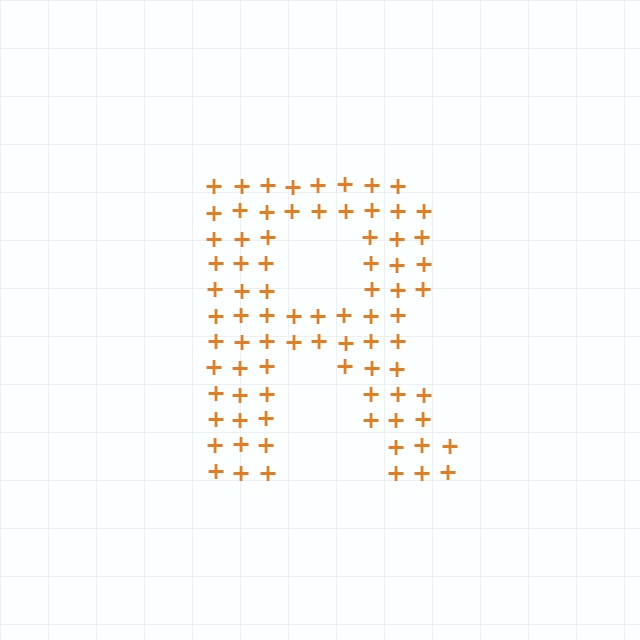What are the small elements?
The small elements are plus signs.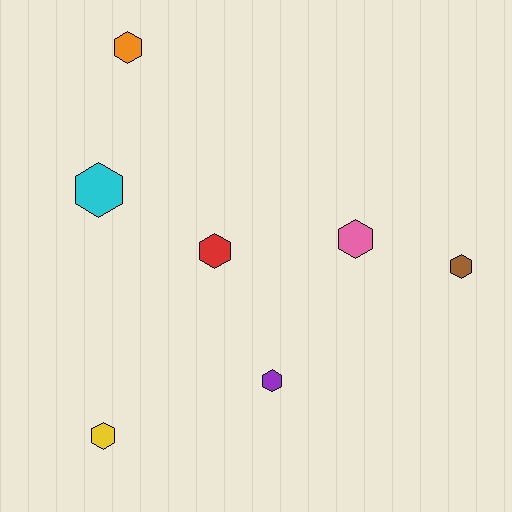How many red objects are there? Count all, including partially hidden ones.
There is 1 red object.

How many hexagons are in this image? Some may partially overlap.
There are 7 hexagons.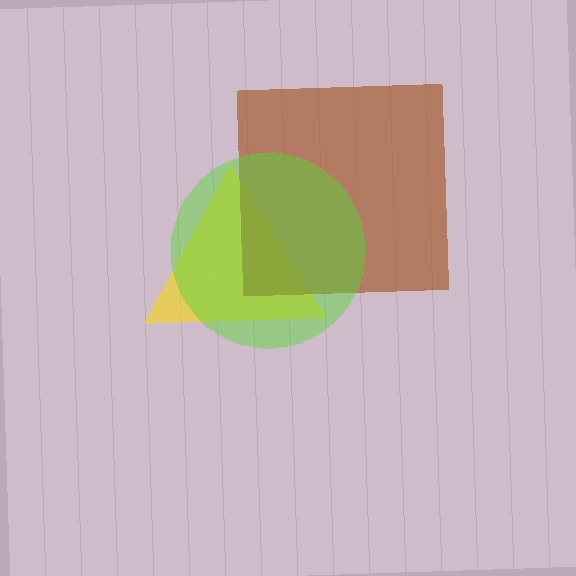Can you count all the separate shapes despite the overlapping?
Yes, there are 3 separate shapes.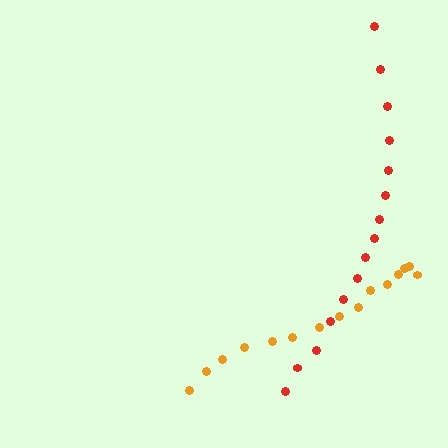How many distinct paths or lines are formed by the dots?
There are 2 distinct paths.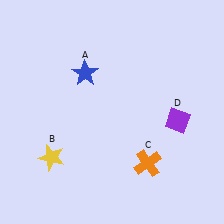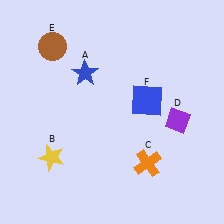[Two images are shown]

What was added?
A brown circle (E), a blue square (F) were added in Image 2.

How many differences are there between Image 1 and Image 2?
There are 2 differences between the two images.